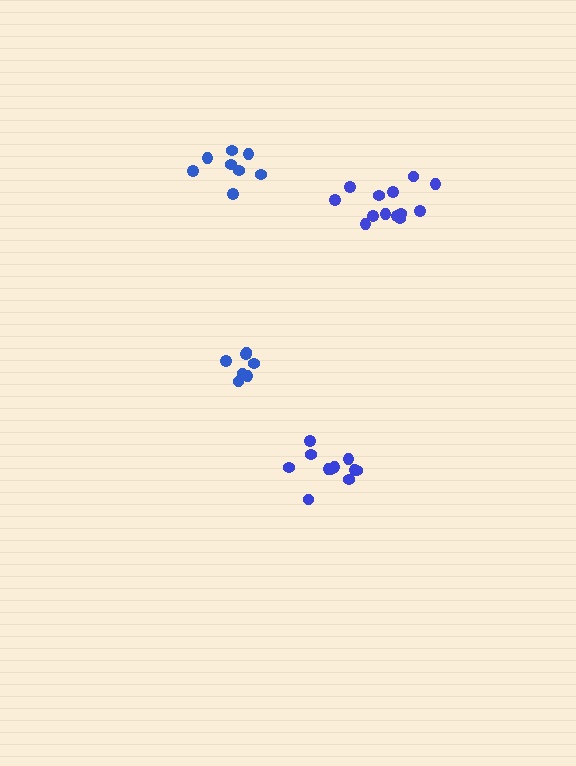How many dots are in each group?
Group 1: 11 dots, Group 2: 7 dots, Group 3: 8 dots, Group 4: 13 dots (39 total).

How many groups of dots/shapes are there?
There are 4 groups.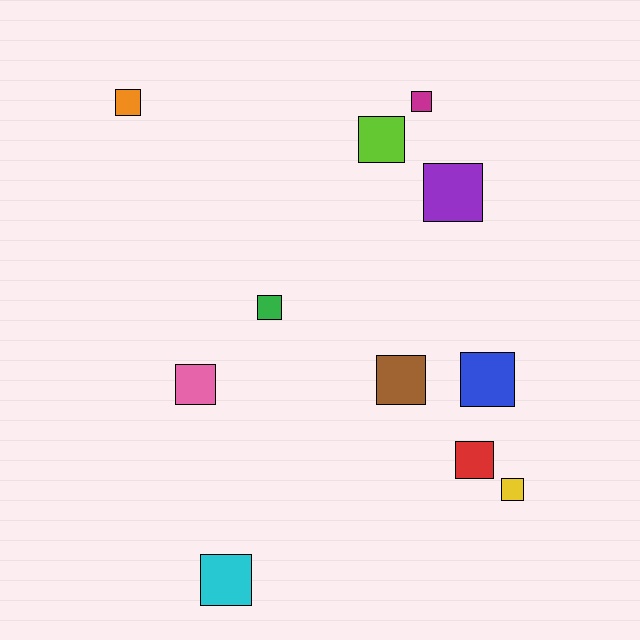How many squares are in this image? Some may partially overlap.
There are 11 squares.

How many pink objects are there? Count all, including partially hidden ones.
There is 1 pink object.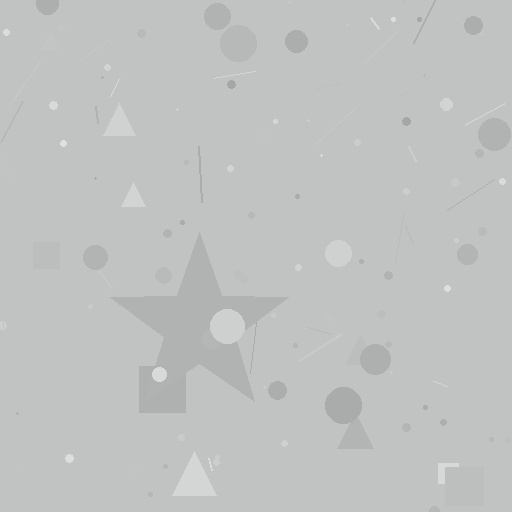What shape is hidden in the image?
A star is hidden in the image.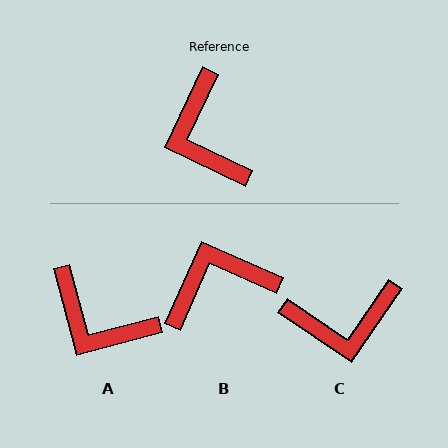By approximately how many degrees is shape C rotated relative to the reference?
Approximately 81 degrees counter-clockwise.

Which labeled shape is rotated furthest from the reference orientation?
B, about 89 degrees away.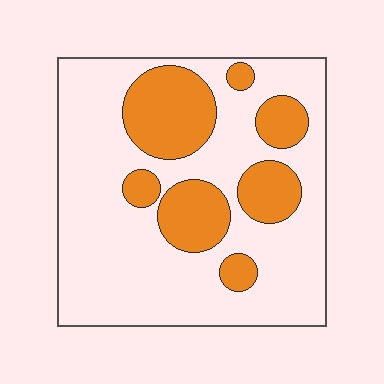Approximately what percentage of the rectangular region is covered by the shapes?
Approximately 25%.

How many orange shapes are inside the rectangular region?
7.